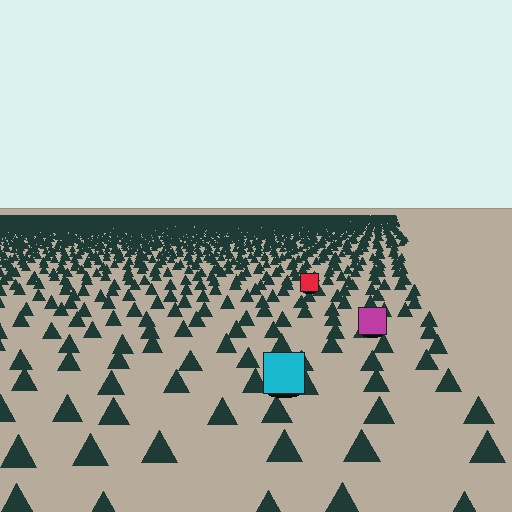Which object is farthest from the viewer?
The red square is farthest from the viewer. It appears smaller and the ground texture around it is denser.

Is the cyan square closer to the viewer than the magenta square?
Yes. The cyan square is closer — you can tell from the texture gradient: the ground texture is coarser near it.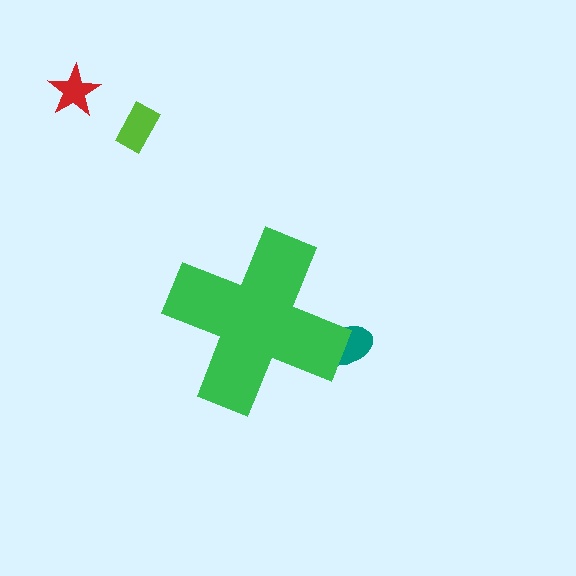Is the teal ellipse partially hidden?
Yes, the teal ellipse is partially hidden behind the green cross.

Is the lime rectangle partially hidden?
No, the lime rectangle is fully visible.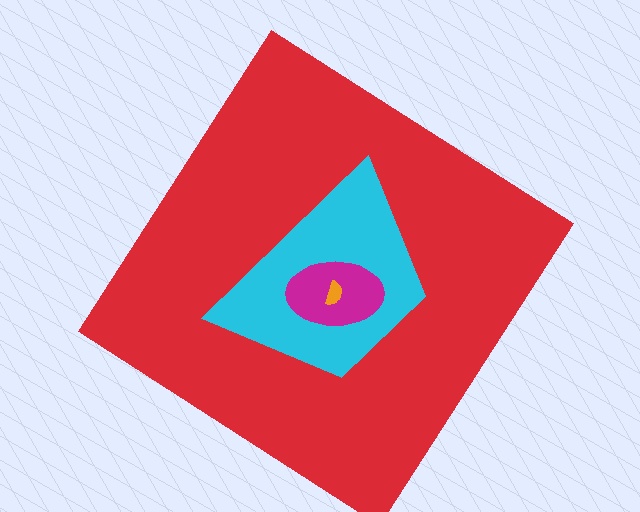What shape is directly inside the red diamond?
The cyan trapezoid.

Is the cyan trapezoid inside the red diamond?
Yes.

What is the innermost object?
The orange semicircle.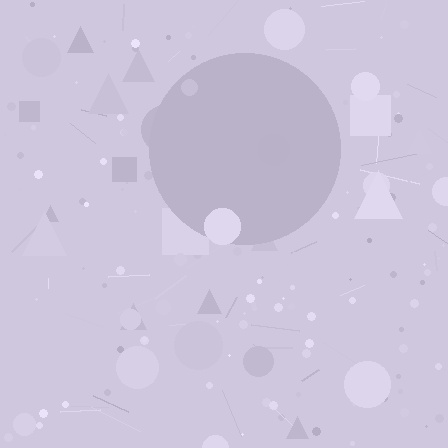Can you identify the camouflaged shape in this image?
The camouflaged shape is a circle.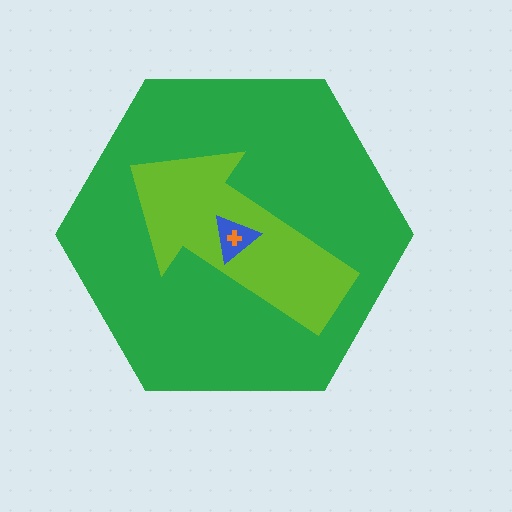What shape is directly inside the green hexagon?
The lime arrow.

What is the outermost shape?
The green hexagon.